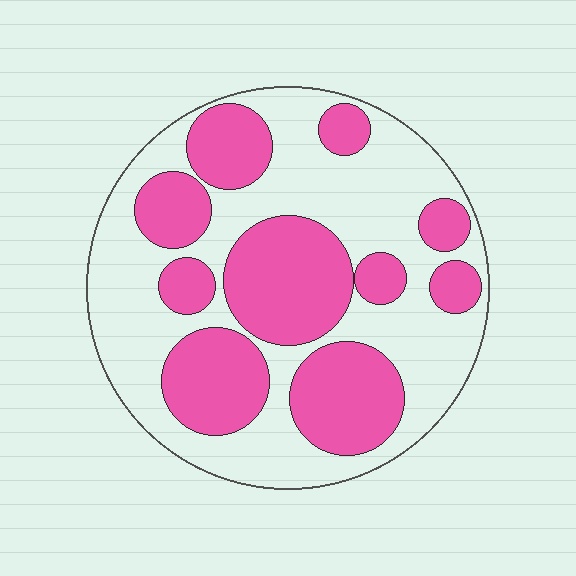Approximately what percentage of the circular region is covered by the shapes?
Approximately 45%.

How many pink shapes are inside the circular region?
10.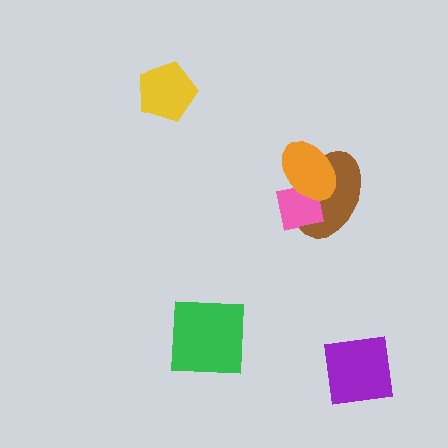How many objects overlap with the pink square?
2 objects overlap with the pink square.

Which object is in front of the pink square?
The orange ellipse is in front of the pink square.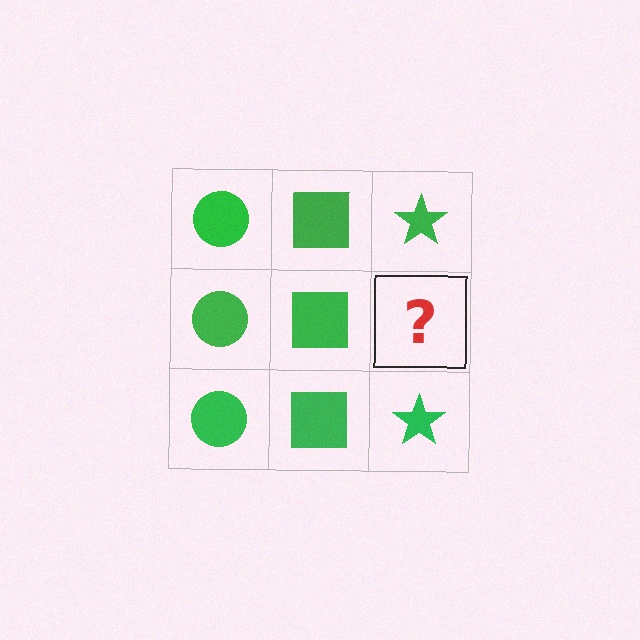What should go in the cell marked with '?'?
The missing cell should contain a green star.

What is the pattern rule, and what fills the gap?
The rule is that each column has a consistent shape. The gap should be filled with a green star.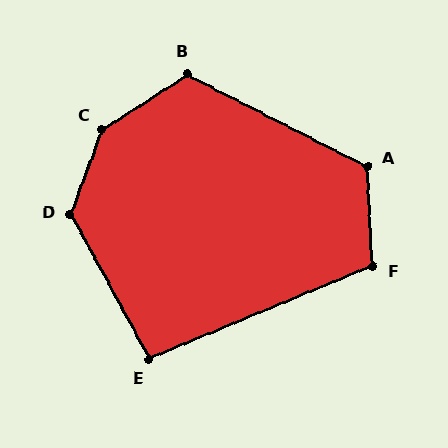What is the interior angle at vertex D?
Approximately 131 degrees (obtuse).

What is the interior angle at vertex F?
Approximately 110 degrees (obtuse).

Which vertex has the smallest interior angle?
E, at approximately 96 degrees.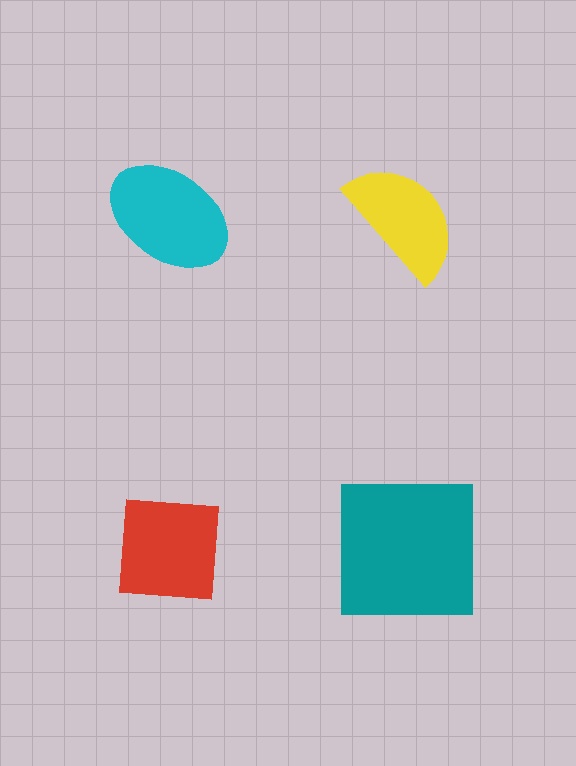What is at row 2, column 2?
A teal square.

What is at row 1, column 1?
A cyan ellipse.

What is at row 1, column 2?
A yellow semicircle.